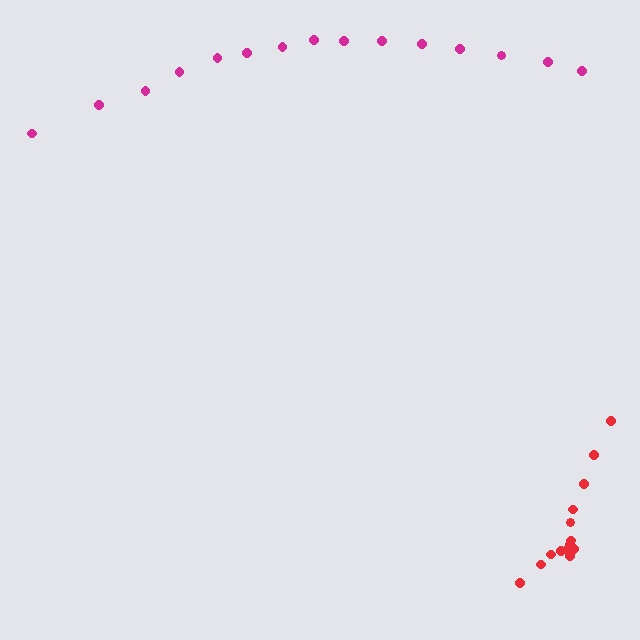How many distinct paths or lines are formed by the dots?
There are 2 distinct paths.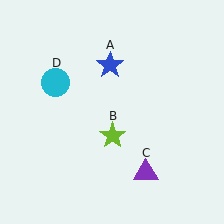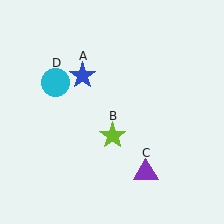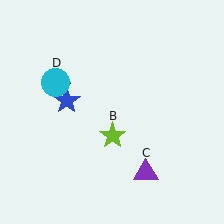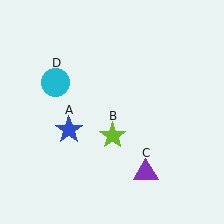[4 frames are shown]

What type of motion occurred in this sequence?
The blue star (object A) rotated counterclockwise around the center of the scene.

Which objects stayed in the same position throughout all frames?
Lime star (object B) and purple triangle (object C) and cyan circle (object D) remained stationary.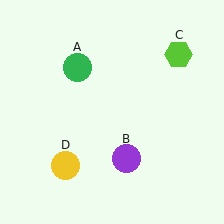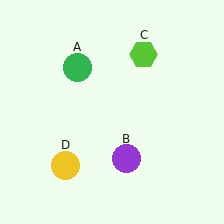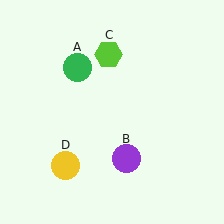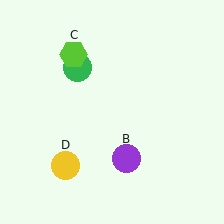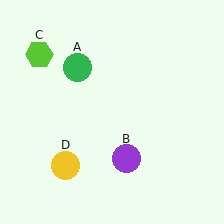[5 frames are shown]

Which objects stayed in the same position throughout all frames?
Green circle (object A) and purple circle (object B) and yellow circle (object D) remained stationary.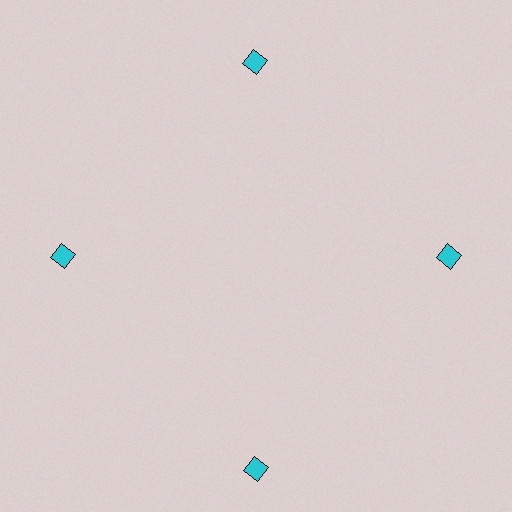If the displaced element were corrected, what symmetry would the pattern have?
It would have 4-fold rotational symmetry — the pattern would map onto itself every 90 degrees.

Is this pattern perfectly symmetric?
No. The 4 cyan diamonds are arranged in a ring, but one element near the 6 o'clock position is pushed outward from the center, breaking the 4-fold rotational symmetry.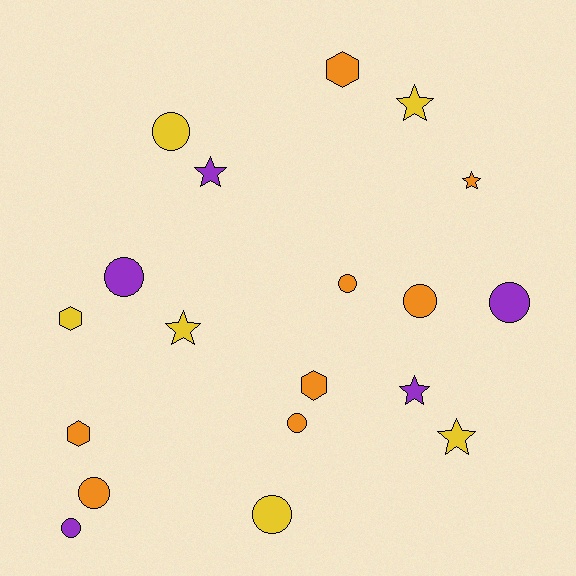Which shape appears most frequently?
Circle, with 9 objects.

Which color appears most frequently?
Orange, with 8 objects.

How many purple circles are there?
There are 3 purple circles.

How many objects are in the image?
There are 19 objects.